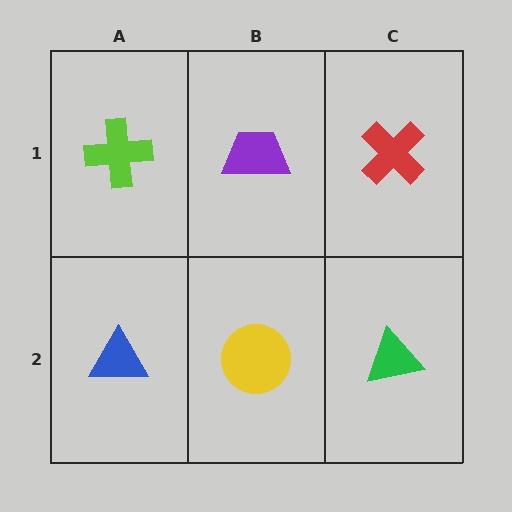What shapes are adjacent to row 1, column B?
A yellow circle (row 2, column B), a lime cross (row 1, column A), a red cross (row 1, column C).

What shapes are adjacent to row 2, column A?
A lime cross (row 1, column A), a yellow circle (row 2, column B).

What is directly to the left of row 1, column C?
A purple trapezoid.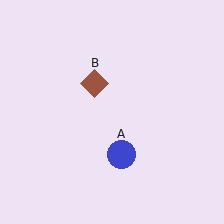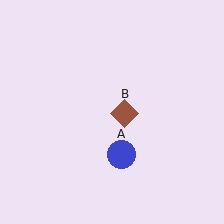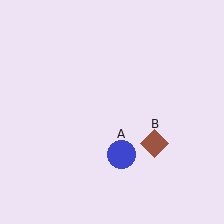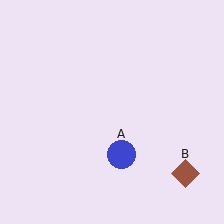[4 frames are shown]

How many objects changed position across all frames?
1 object changed position: brown diamond (object B).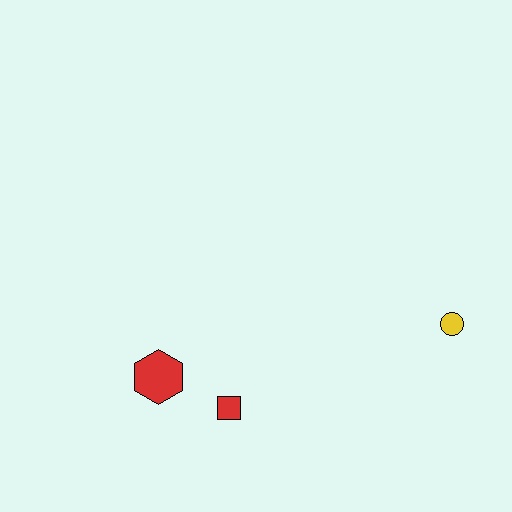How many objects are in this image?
There are 3 objects.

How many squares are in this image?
There is 1 square.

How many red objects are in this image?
There are 2 red objects.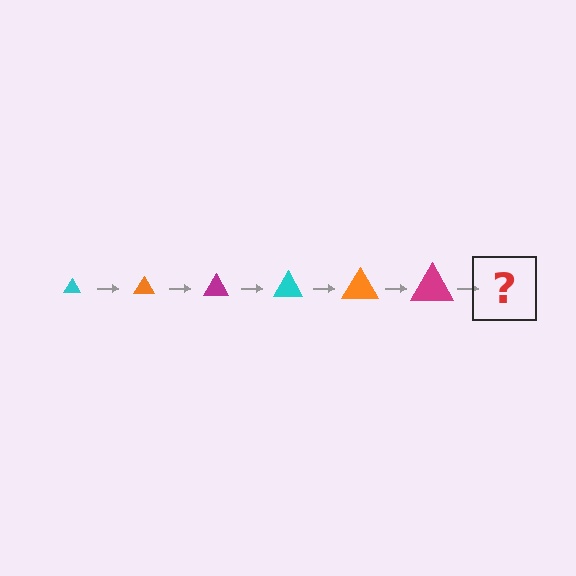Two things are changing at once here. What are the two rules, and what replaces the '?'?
The two rules are that the triangle grows larger each step and the color cycles through cyan, orange, and magenta. The '?' should be a cyan triangle, larger than the previous one.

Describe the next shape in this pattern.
It should be a cyan triangle, larger than the previous one.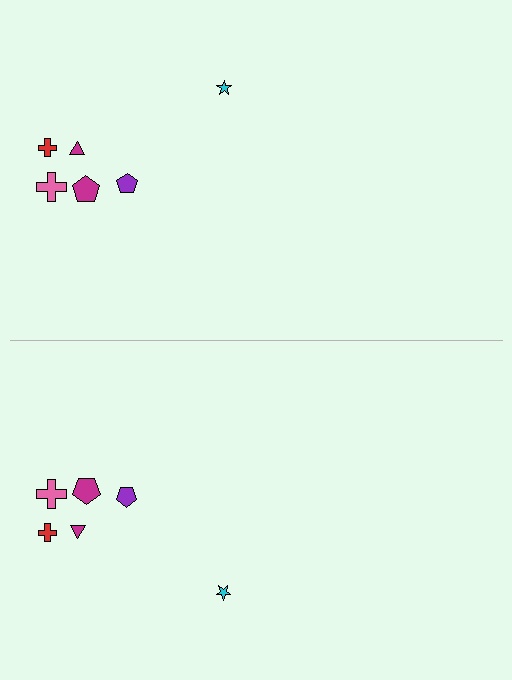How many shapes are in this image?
There are 12 shapes in this image.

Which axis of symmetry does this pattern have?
The pattern has a horizontal axis of symmetry running through the center of the image.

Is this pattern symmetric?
Yes, this pattern has bilateral (reflection) symmetry.